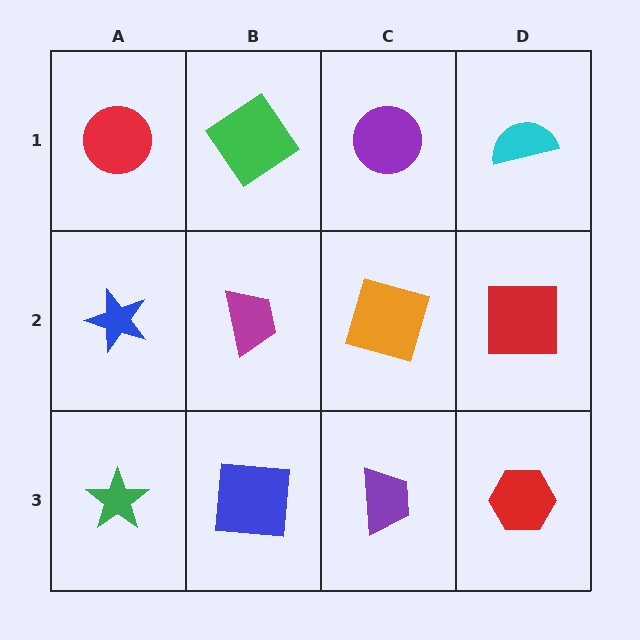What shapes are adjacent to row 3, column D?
A red square (row 2, column D), a purple trapezoid (row 3, column C).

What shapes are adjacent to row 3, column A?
A blue star (row 2, column A), a blue square (row 3, column B).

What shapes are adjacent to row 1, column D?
A red square (row 2, column D), a purple circle (row 1, column C).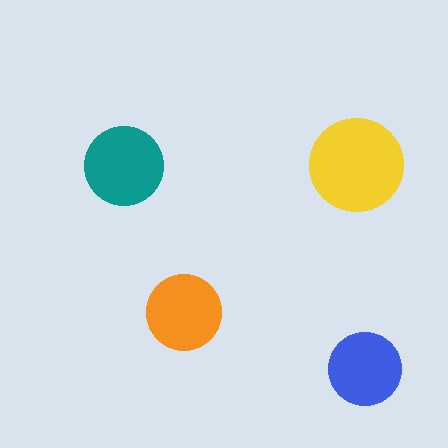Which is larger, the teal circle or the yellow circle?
The yellow one.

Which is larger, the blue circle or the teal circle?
The teal one.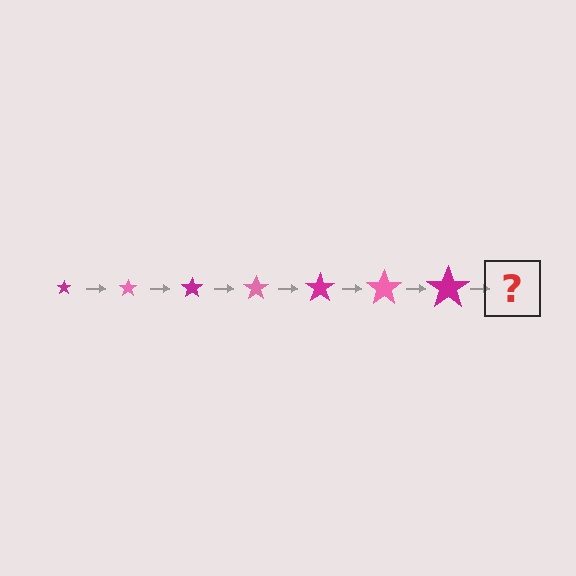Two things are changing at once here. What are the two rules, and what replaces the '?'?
The two rules are that the star grows larger each step and the color cycles through magenta and pink. The '?' should be a pink star, larger than the previous one.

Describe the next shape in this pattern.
It should be a pink star, larger than the previous one.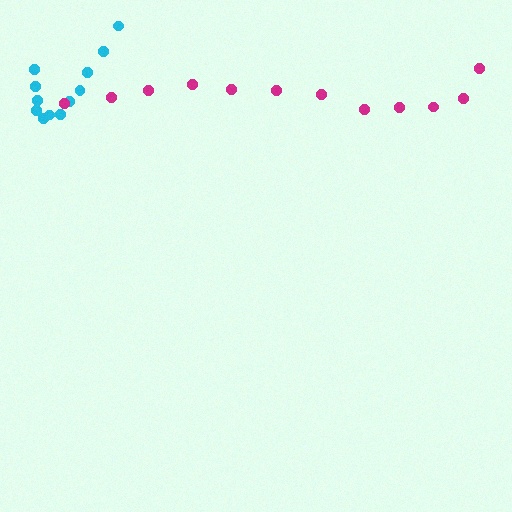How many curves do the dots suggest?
There are 2 distinct paths.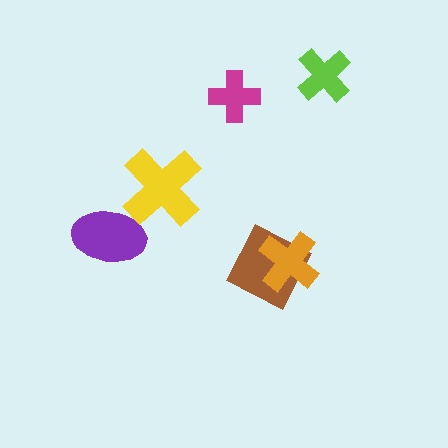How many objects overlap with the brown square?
1 object overlaps with the brown square.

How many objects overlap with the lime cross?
0 objects overlap with the lime cross.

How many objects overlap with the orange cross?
1 object overlaps with the orange cross.